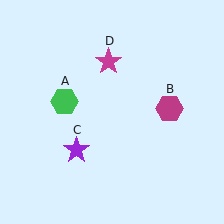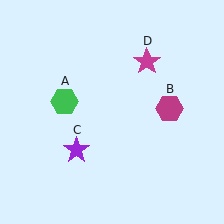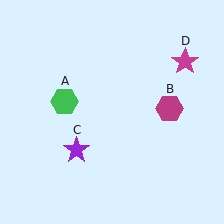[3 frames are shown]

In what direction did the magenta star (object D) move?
The magenta star (object D) moved right.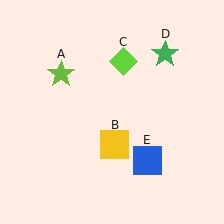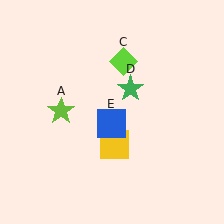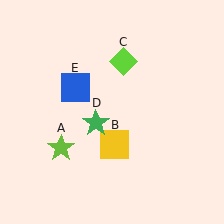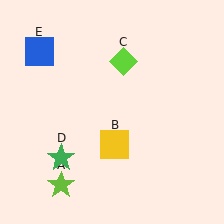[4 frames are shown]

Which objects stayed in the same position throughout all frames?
Yellow square (object B) and lime diamond (object C) remained stationary.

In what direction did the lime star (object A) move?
The lime star (object A) moved down.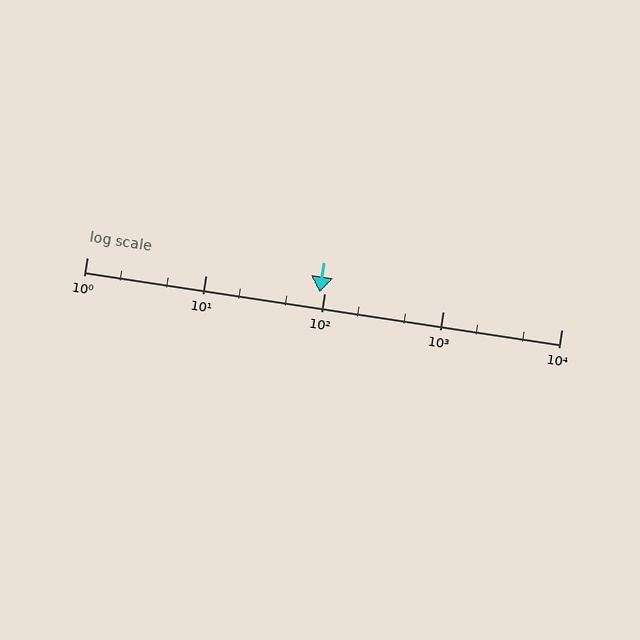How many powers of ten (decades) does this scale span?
The scale spans 4 decades, from 1 to 10000.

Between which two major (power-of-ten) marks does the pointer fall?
The pointer is between 10 and 100.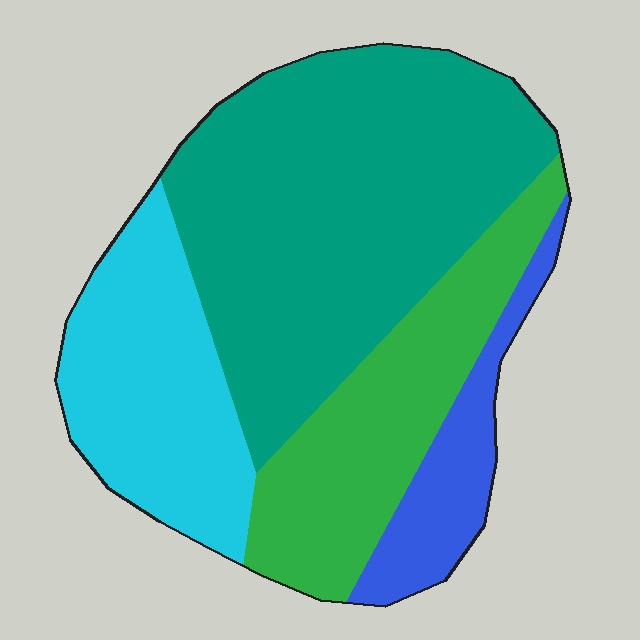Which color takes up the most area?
Teal, at roughly 45%.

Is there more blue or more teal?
Teal.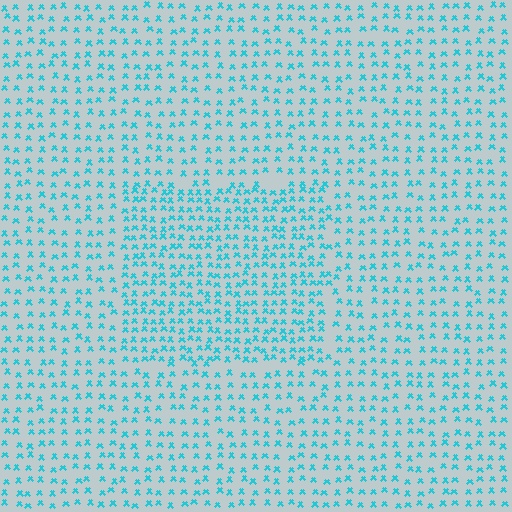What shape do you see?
I see a rectangle.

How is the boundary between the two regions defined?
The boundary is defined by a change in element density (approximately 1.6x ratio). All elements are the same color, size, and shape.